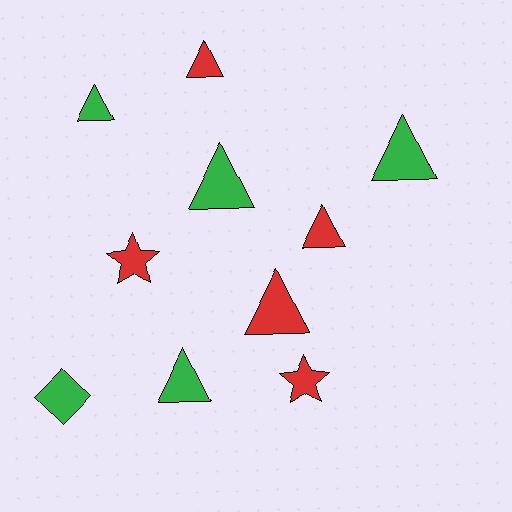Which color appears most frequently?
Green, with 5 objects.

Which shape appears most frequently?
Triangle, with 7 objects.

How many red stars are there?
There are 2 red stars.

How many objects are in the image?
There are 10 objects.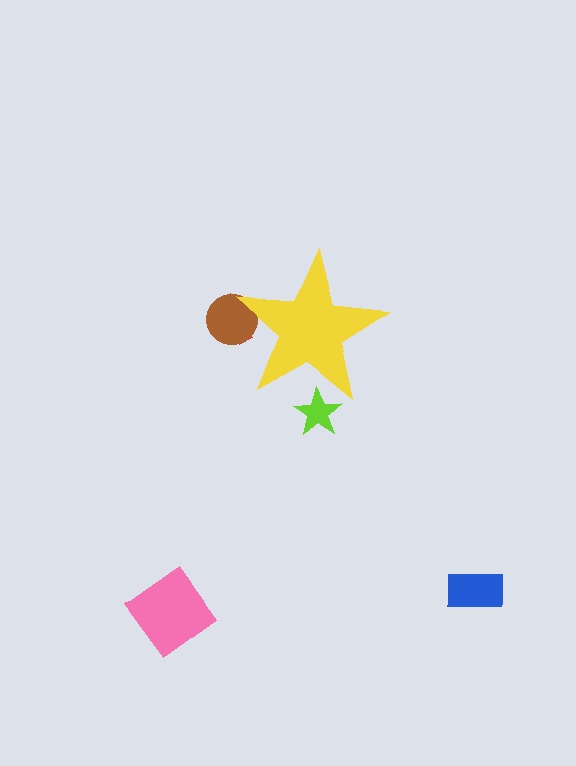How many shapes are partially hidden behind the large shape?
3 shapes are partially hidden.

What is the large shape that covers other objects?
A yellow star.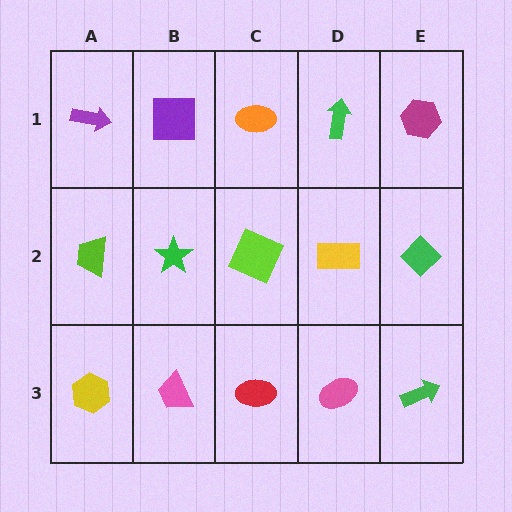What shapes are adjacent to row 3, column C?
A lime square (row 2, column C), a pink trapezoid (row 3, column B), a pink ellipse (row 3, column D).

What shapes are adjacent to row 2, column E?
A magenta hexagon (row 1, column E), a green arrow (row 3, column E), a yellow rectangle (row 2, column D).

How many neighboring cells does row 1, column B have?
3.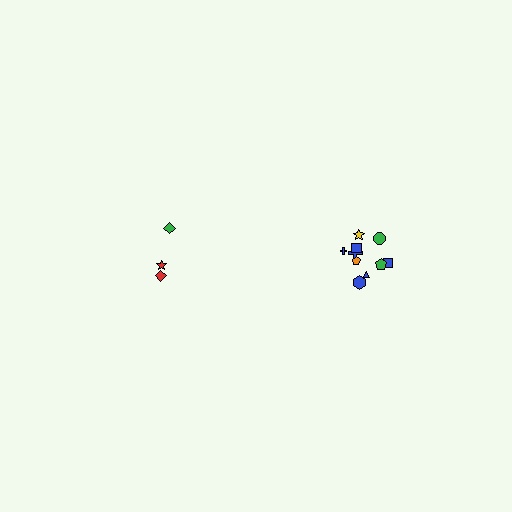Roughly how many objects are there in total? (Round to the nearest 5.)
Roughly 15 objects in total.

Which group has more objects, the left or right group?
The right group.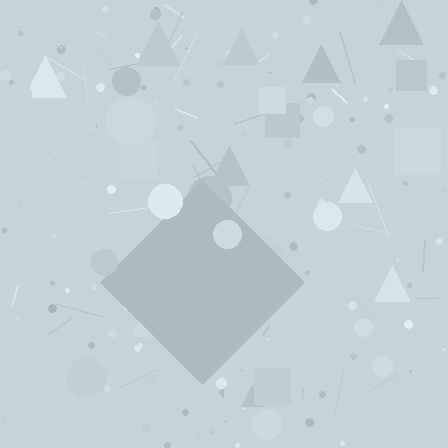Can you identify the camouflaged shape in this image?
The camouflaged shape is a diamond.